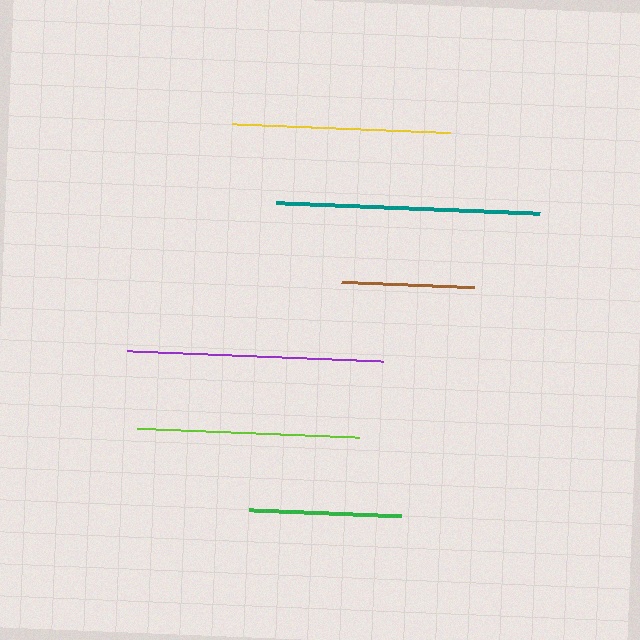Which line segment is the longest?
The teal line is the longest at approximately 264 pixels.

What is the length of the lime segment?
The lime segment is approximately 223 pixels long.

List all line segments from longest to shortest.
From longest to shortest: teal, purple, lime, yellow, green, brown.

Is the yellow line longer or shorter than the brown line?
The yellow line is longer than the brown line.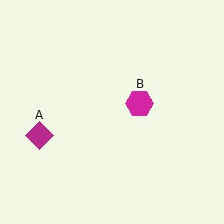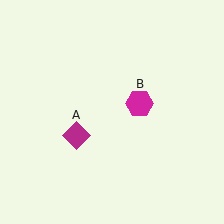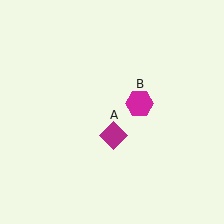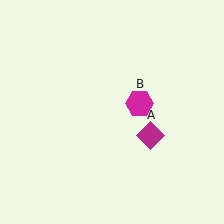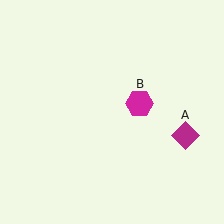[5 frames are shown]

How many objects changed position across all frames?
1 object changed position: magenta diamond (object A).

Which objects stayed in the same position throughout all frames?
Magenta hexagon (object B) remained stationary.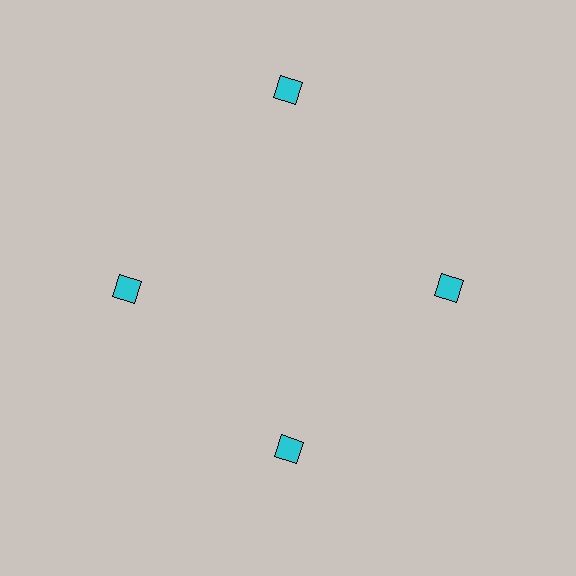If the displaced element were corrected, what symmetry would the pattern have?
It would have 4-fold rotational symmetry — the pattern would map onto itself every 90 degrees.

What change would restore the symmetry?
The symmetry would be restored by moving it inward, back onto the ring so that all 4 squares sit at equal angles and equal distance from the center.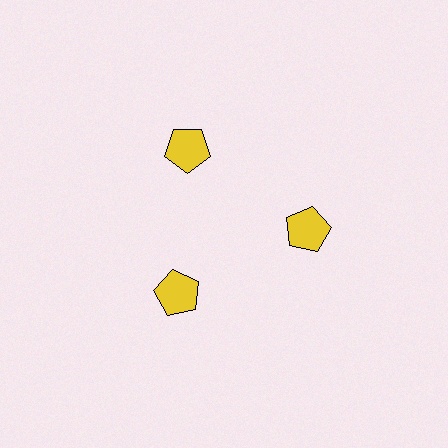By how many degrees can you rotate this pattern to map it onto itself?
The pattern maps onto itself every 120 degrees of rotation.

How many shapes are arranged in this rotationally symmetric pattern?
There are 3 shapes, arranged in 3 groups of 1.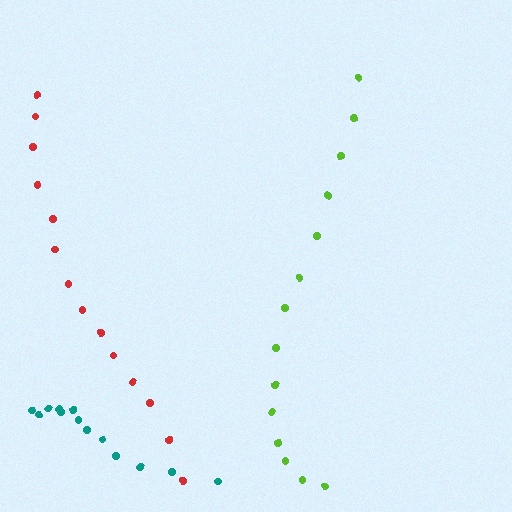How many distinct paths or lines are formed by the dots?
There are 3 distinct paths.